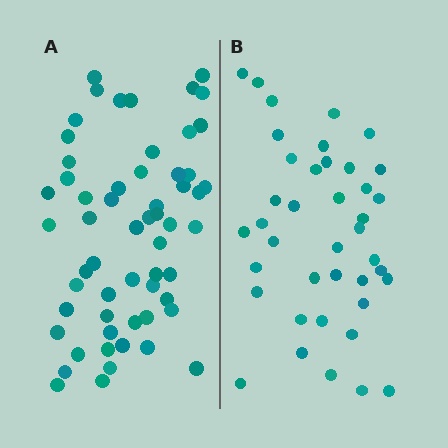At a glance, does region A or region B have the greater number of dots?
Region A (the left region) has more dots.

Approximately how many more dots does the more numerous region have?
Region A has approximately 20 more dots than region B.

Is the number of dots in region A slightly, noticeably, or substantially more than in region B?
Region A has substantially more. The ratio is roughly 1.4 to 1.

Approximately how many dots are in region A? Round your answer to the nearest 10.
About 60 dots. (The exact count is 58, which rounds to 60.)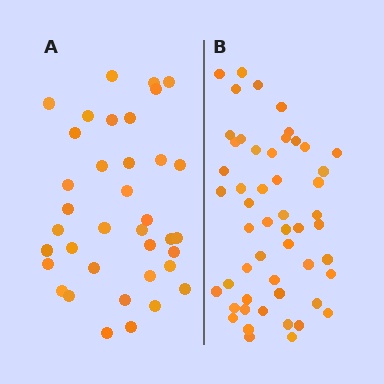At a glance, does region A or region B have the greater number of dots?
Region B (the right region) has more dots.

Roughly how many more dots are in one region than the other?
Region B has approximately 15 more dots than region A.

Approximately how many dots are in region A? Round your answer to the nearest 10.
About 40 dots. (The exact count is 37, which rounds to 40.)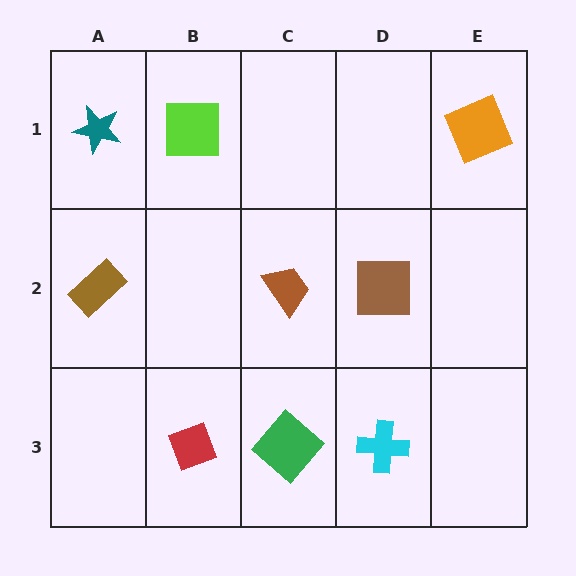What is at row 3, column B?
A red diamond.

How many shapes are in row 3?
3 shapes.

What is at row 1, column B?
A lime square.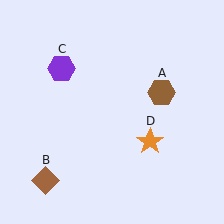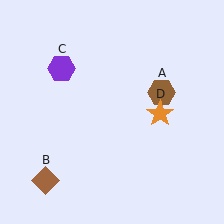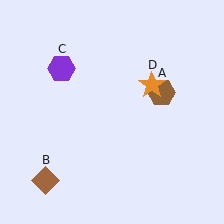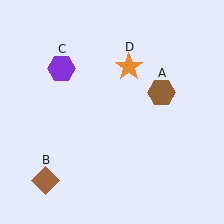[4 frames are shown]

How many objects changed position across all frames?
1 object changed position: orange star (object D).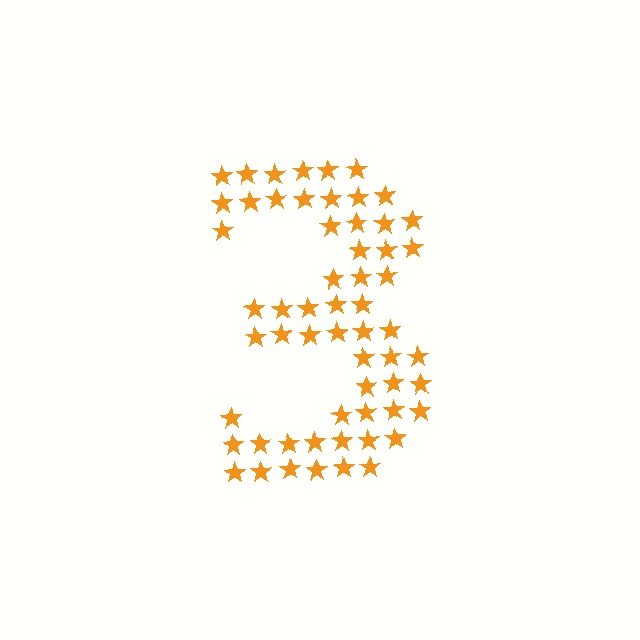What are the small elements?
The small elements are stars.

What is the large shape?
The large shape is the digit 3.